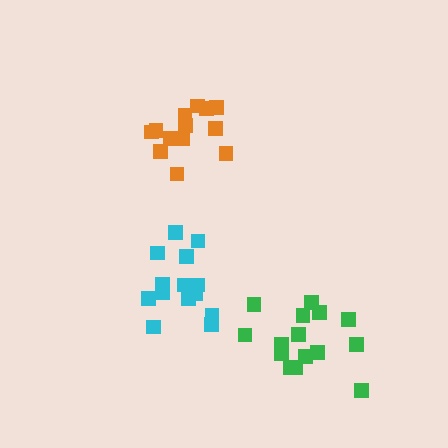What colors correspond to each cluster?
The clusters are colored: cyan, orange, green.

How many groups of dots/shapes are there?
There are 3 groups.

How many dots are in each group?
Group 1: 14 dots, Group 2: 13 dots, Group 3: 15 dots (42 total).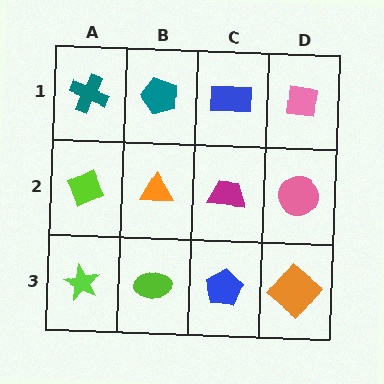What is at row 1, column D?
A pink square.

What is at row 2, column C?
A magenta trapezoid.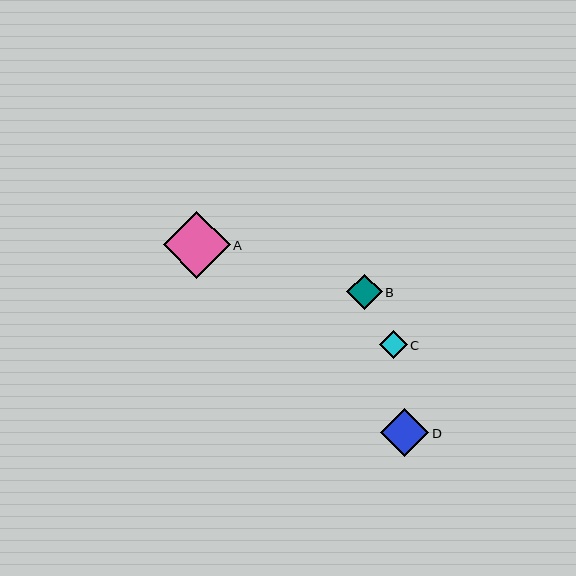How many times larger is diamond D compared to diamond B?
Diamond D is approximately 1.4 times the size of diamond B.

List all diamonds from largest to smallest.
From largest to smallest: A, D, B, C.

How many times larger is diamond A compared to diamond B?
Diamond A is approximately 1.9 times the size of diamond B.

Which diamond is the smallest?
Diamond C is the smallest with a size of approximately 28 pixels.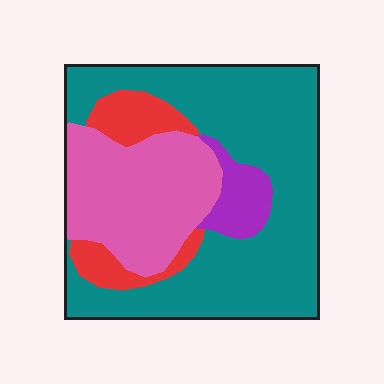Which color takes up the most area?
Teal, at roughly 55%.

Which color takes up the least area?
Purple, at roughly 5%.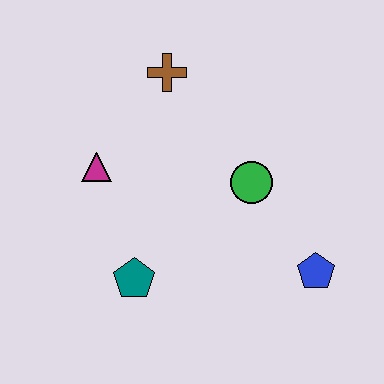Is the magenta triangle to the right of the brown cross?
No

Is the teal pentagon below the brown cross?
Yes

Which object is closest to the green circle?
The blue pentagon is closest to the green circle.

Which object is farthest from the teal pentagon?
The brown cross is farthest from the teal pentagon.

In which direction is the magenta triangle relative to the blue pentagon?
The magenta triangle is to the left of the blue pentagon.